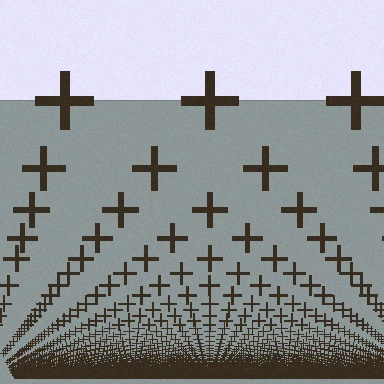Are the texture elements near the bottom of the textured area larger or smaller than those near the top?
Smaller. The gradient is inverted — elements near the bottom are smaller and denser.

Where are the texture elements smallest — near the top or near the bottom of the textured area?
Near the bottom.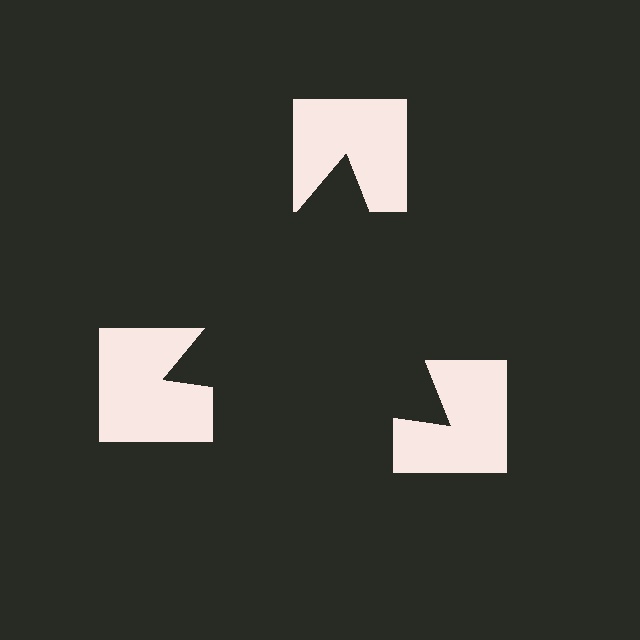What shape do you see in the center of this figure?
An illusory triangle — its edges are inferred from the aligned wedge cuts in the notched squares, not physically drawn.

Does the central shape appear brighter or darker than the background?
It typically appears slightly darker than the background, even though no actual brightness change is drawn.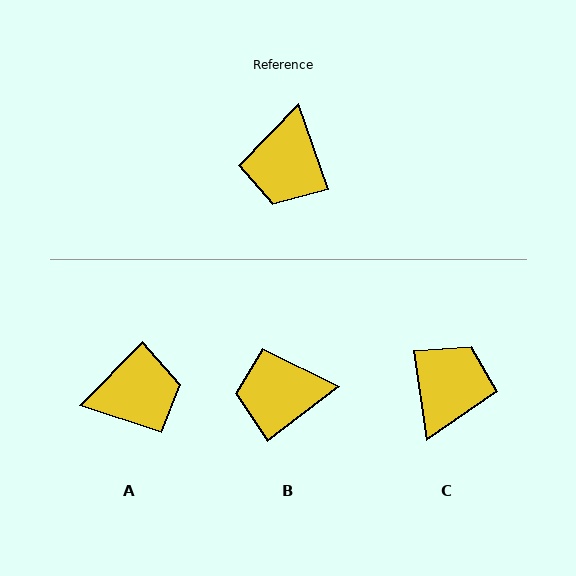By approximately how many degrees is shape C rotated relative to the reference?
Approximately 169 degrees counter-clockwise.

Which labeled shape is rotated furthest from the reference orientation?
C, about 169 degrees away.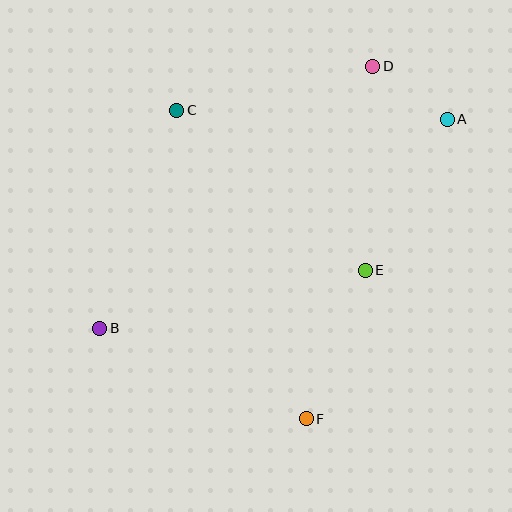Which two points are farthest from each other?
Points A and B are farthest from each other.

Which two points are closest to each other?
Points A and D are closest to each other.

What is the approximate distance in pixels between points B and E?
The distance between B and E is approximately 271 pixels.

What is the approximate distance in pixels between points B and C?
The distance between B and C is approximately 231 pixels.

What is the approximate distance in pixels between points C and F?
The distance between C and F is approximately 335 pixels.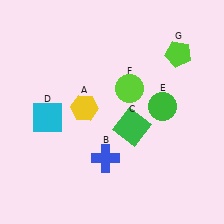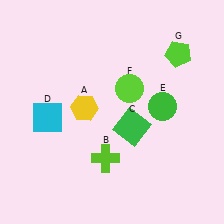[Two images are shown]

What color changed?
The cross (B) changed from blue in Image 1 to lime in Image 2.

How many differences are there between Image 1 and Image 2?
There is 1 difference between the two images.